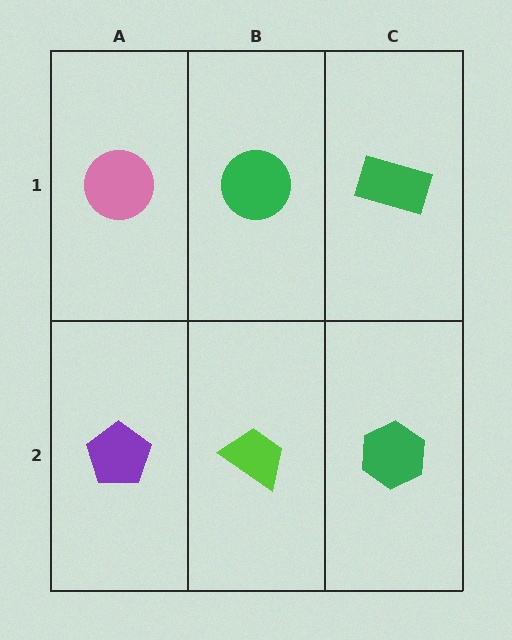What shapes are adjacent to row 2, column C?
A green rectangle (row 1, column C), a lime trapezoid (row 2, column B).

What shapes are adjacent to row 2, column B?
A green circle (row 1, column B), a purple pentagon (row 2, column A), a green hexagon (row 2, column C).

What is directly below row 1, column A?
A purple pentagon.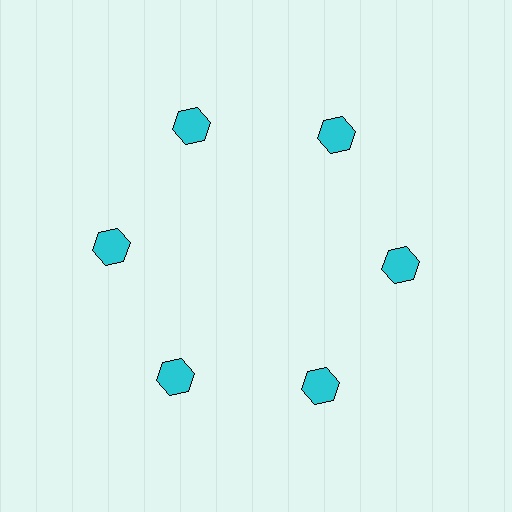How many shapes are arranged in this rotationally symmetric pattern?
There are 6 shapes, arranged in 6 groups of 1.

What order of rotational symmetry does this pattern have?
This pattern has 6-fold rotational symmetry.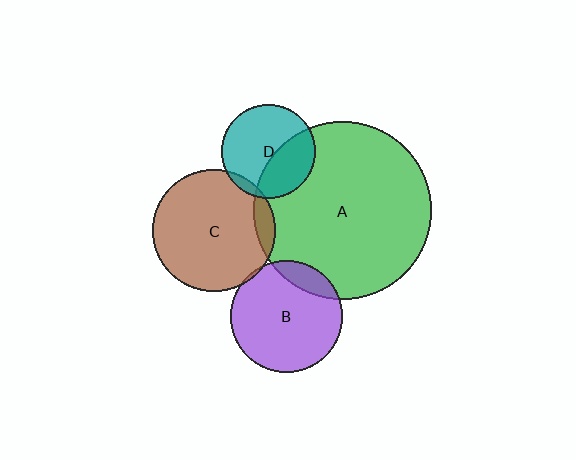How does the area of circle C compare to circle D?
Approximately 1.7 times.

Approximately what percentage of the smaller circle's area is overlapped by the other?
Approximately 35%.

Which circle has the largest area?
Circle A (green).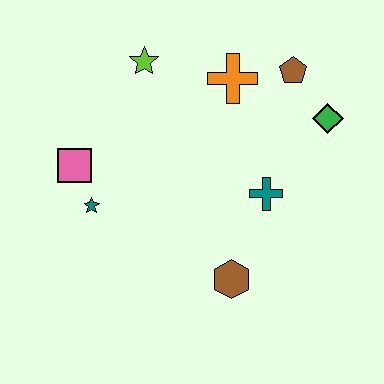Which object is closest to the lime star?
The orange cross is closest to the lime star.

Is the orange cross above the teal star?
Yes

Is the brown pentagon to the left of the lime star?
No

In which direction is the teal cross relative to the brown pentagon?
The teal cross is below the brown pentagon.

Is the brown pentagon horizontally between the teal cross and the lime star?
No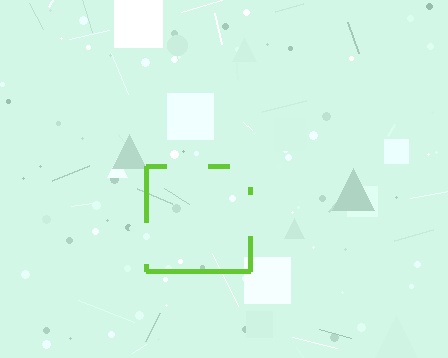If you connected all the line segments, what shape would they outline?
They would outline a square.